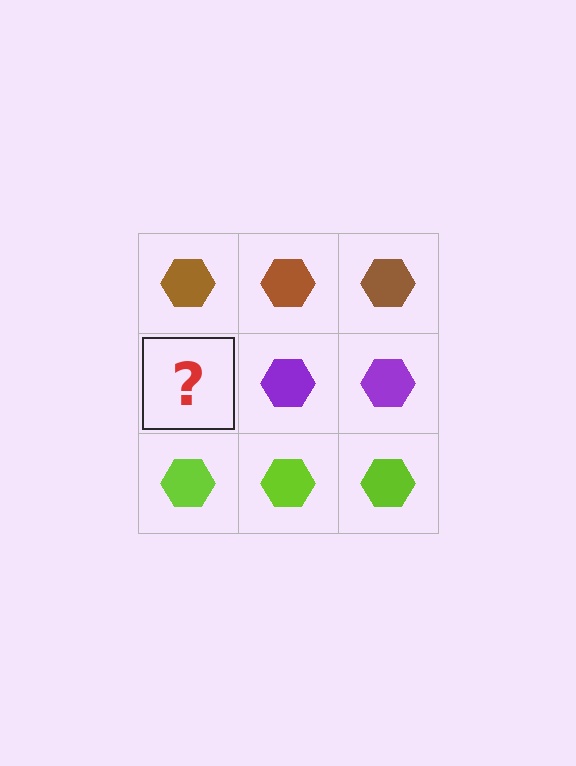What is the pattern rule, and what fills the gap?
The rule is that each row has a consistent color. The gap should be filled with a purple hexagon.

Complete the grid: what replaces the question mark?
The question mark should be replaced with a purple hexagon.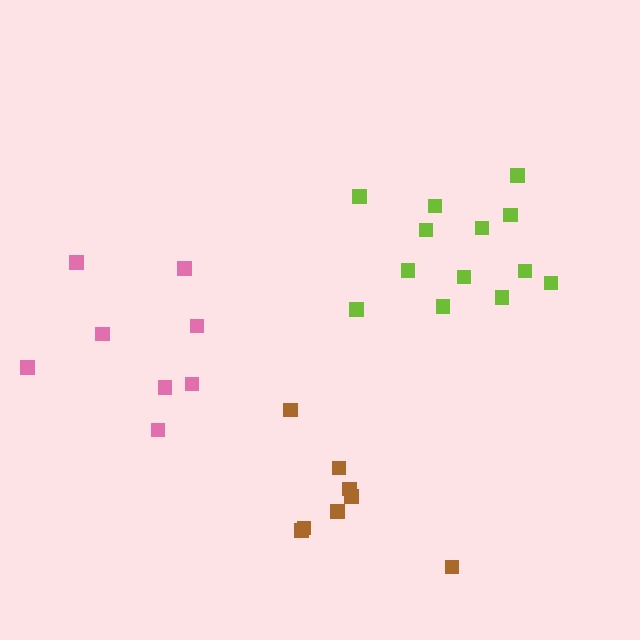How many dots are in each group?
Group 1: 8 dots, Group 2: 13 dots, Group 3: 8 dots (29 total).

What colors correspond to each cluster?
The clusters are colored: pink, lime, brown.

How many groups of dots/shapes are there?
There are 3 groups.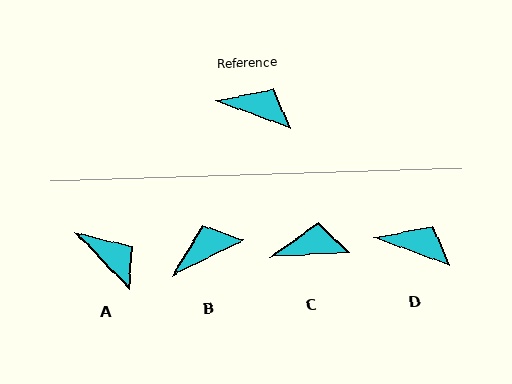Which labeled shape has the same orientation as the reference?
D.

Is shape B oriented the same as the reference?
No, it is off by about 46 degrees.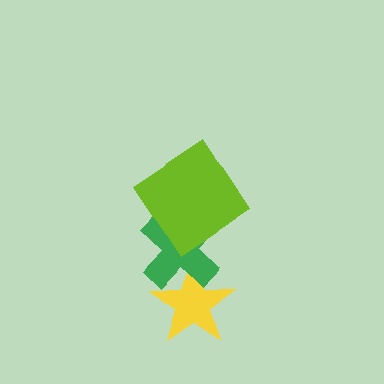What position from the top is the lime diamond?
The lime diamond is 1st from the top.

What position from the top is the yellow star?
The yellow star is 3rd from the top.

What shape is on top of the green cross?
The lime diamond is on top of the green cross.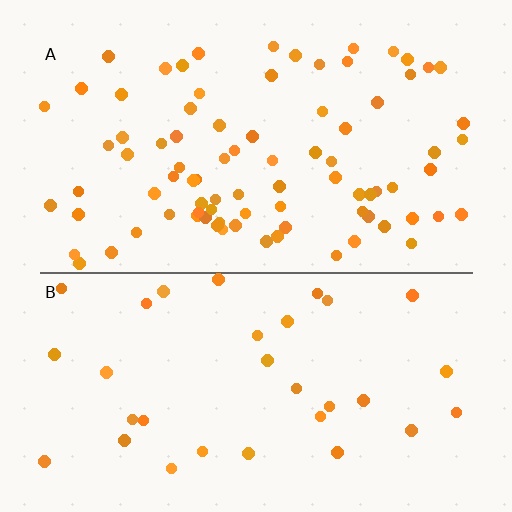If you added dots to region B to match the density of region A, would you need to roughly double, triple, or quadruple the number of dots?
Approximately triple.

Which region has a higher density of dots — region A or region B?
A (the top).